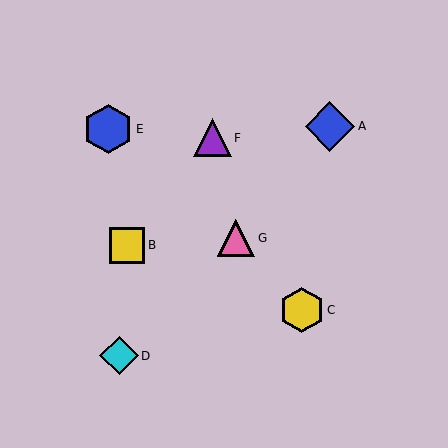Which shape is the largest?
The blue hexagon (labeled E) is the largest.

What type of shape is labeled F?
Shape F is a purple triangle.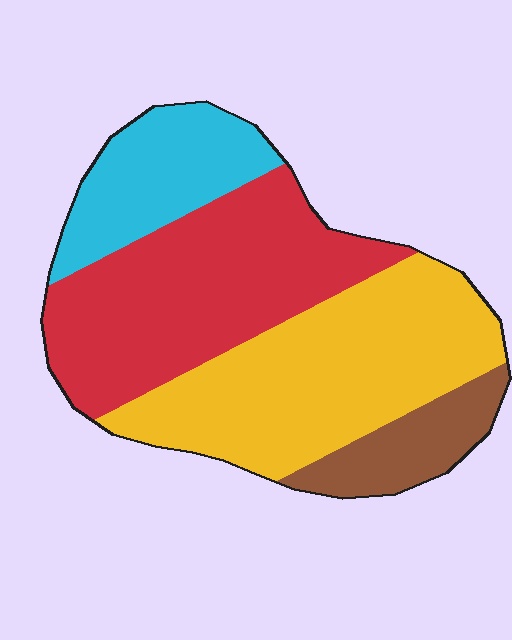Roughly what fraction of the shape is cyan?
Cyan takes up about one sixth (1/6) of the shape.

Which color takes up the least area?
Brown, at roughly 10%.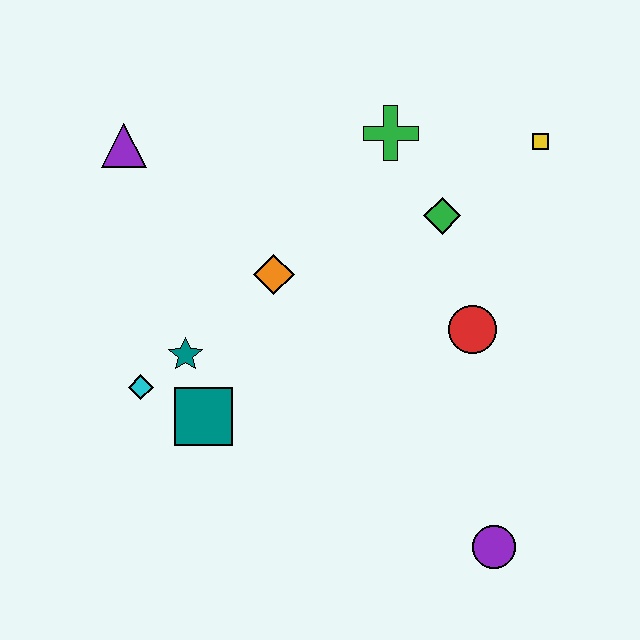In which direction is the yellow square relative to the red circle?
The yellow square is above the red circle.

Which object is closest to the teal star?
The cyan diamond is closest to the teal star.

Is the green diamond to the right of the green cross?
Yes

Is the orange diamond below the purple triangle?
Yes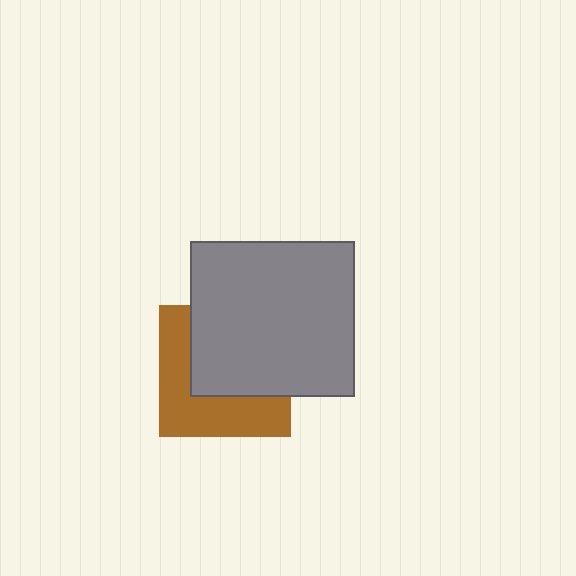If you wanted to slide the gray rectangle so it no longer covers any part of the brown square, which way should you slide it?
Slide it toward the upper-right — that is the most direct way to separate the two shapes.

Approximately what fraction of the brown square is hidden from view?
Roughly 54% of the brown square is hidden behind the gray rectangle.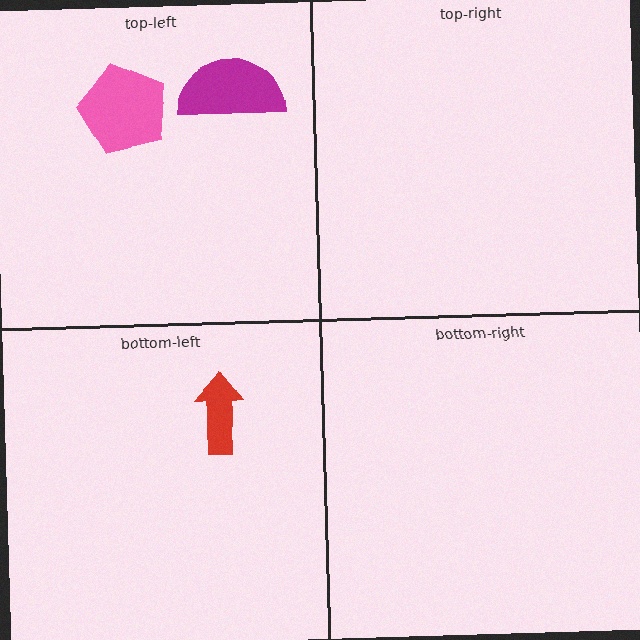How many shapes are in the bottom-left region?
1.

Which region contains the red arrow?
The bottom-left region.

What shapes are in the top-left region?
The pink pentagon, the magenta semicircle.